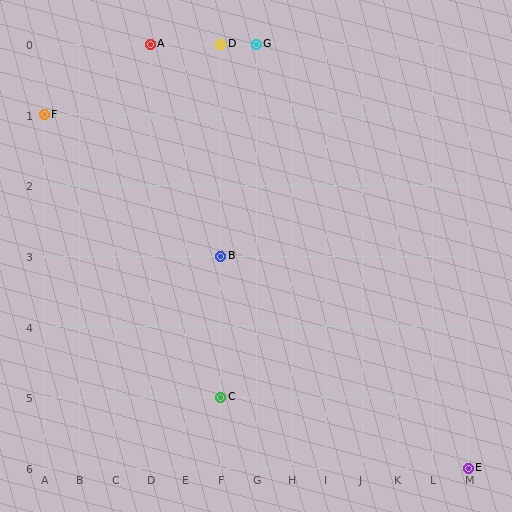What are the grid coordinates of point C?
Point C is at grid coordinates (F, 5).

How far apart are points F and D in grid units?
Points F and D are 5 columns and 1 row apart (about 5.1 grid units diagonally).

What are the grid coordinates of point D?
Point D is at grid coordinates (F, 0).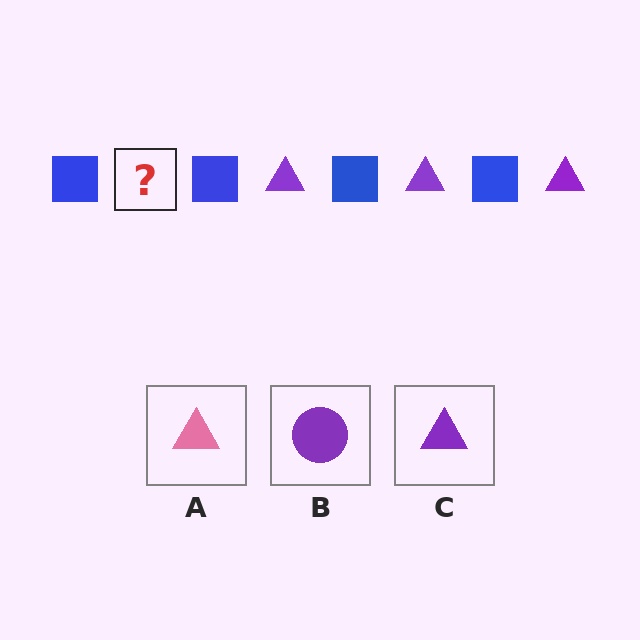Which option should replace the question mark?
Option C.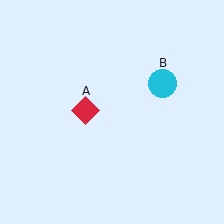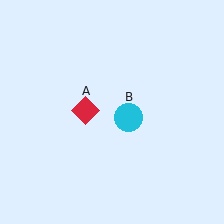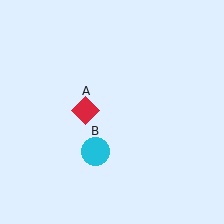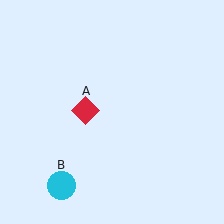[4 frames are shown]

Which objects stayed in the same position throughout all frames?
Red diamond (object A) remained stationary.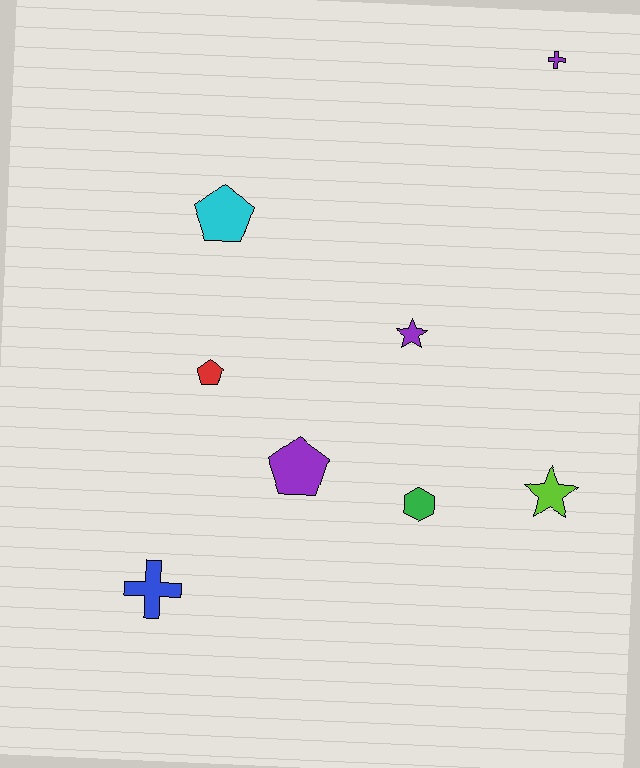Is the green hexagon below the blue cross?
No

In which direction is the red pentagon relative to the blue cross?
The red pentagon is above the blue cross.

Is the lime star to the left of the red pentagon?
No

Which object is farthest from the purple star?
The blue cross is farthest from the purple star.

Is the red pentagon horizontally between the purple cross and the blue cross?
Yes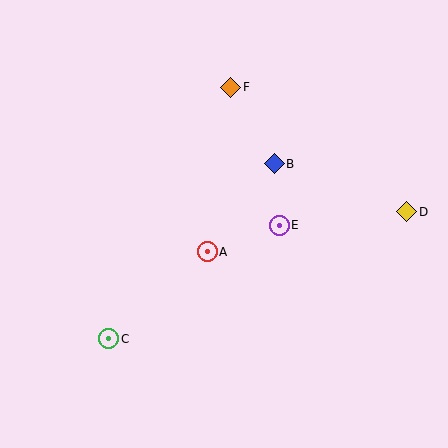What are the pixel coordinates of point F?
Point F is at (231, 87).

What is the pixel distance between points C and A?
The distance between C and A is 132 pixels.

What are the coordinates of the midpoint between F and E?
The midpoint between F and E is at (255, 156).